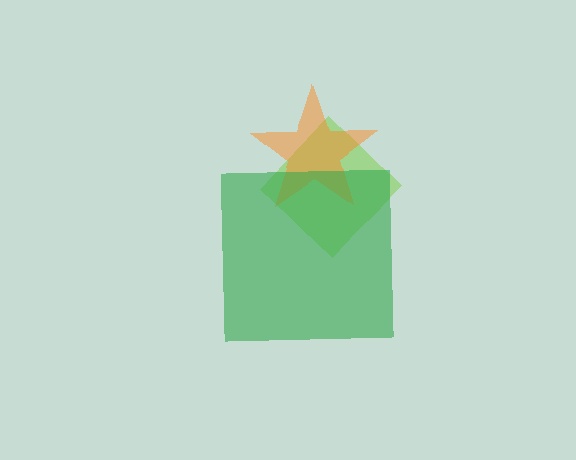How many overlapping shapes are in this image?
There are 3 overlapping shapes in the image.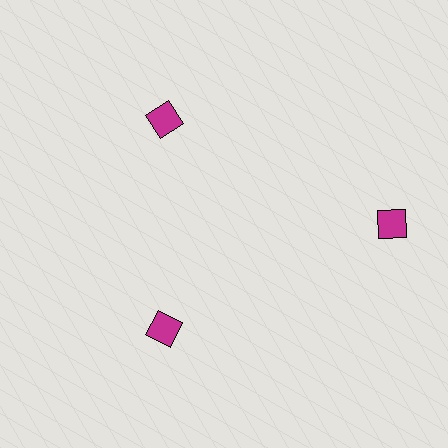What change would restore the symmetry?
The symmetry would be restored by moving it inward, back onto the ring so that all 3 squares sit at equal angles and equal distance from the center.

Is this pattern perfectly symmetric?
No. The 3 magenta squares are arranged in a ring, but one element near the 3 o'clock position is pushed outward from the center, breaking the 3-fold rotational symmetry.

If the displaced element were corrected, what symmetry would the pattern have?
It would have 3-fold rotational symmetry — the pattern would map onto itself every 120 degrees.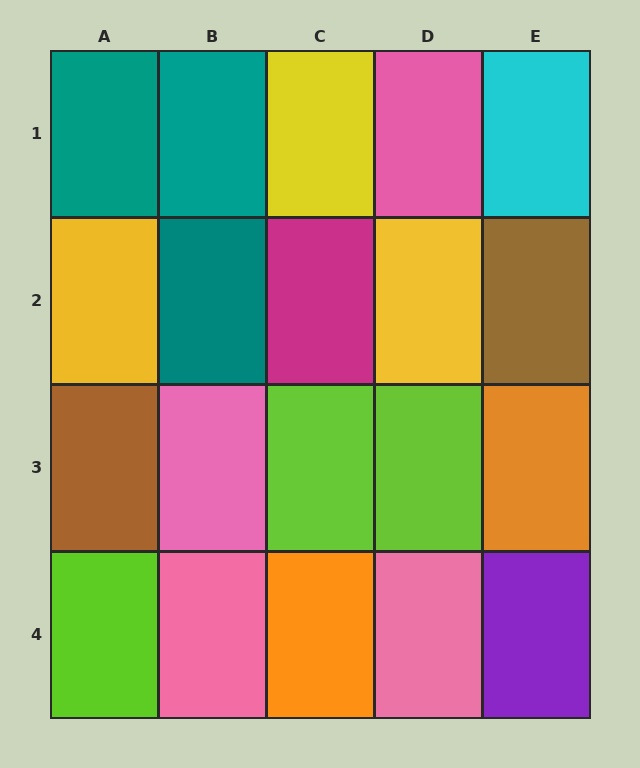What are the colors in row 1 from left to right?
Teal, teal, yellow, pink, cyan.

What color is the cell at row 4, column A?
Lime.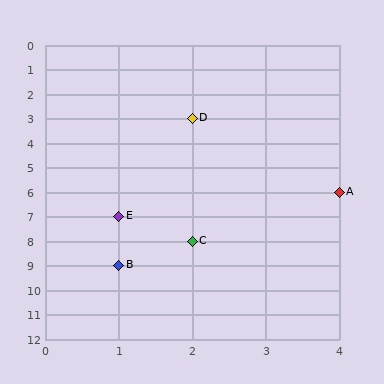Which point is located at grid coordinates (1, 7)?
Point E is at (1, 7).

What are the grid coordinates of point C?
Point C is at grid coordinates (2, 8).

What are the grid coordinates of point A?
Point A is at grid coordinates (4, 6).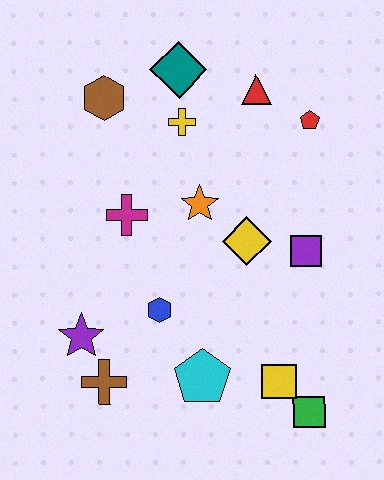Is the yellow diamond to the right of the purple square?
No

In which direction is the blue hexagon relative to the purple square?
The blue hexagon is to the left of the purple square.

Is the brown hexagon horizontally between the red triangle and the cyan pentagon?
No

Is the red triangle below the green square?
No